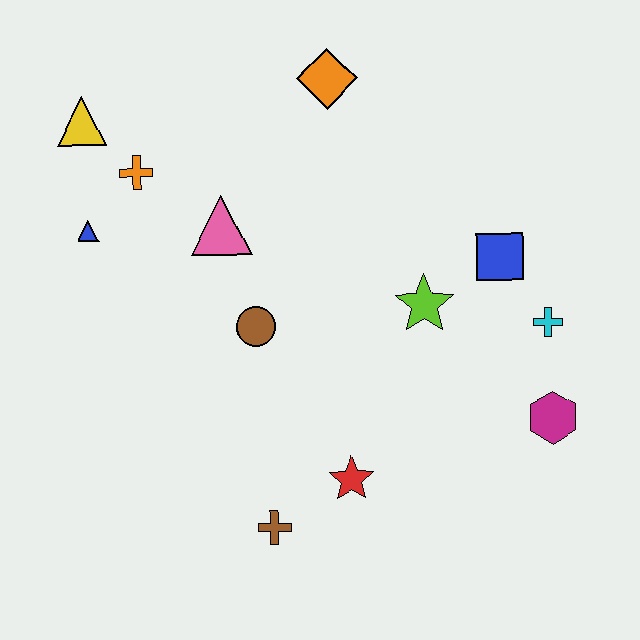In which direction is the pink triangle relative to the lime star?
The pink triangle is to the left of the lime star.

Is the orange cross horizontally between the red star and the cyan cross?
No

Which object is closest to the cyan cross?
The blue square is closest to the cyan cross.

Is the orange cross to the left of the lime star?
Yes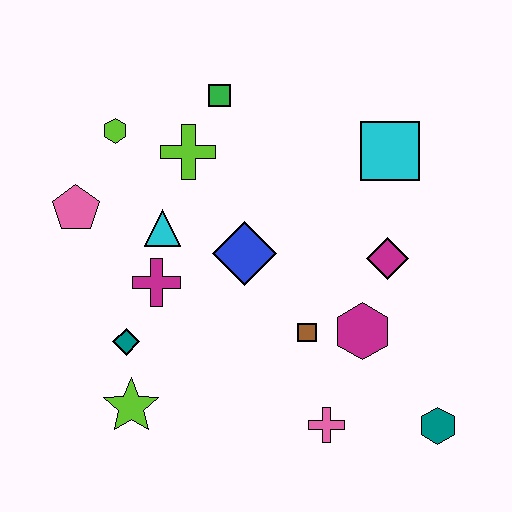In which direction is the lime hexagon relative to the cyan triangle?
The lime hexagon is above the cyan triangle.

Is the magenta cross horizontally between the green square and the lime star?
Yes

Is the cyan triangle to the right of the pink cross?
No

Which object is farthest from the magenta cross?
The teal hexagon is farthest from the magenta cross.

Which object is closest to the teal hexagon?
The pink cross is closest to the teal hexagon.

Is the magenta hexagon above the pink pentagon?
No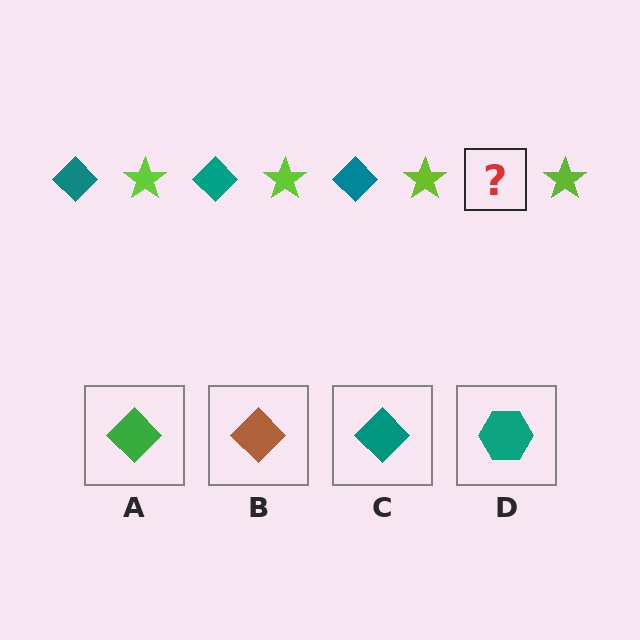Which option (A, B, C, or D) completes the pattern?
C.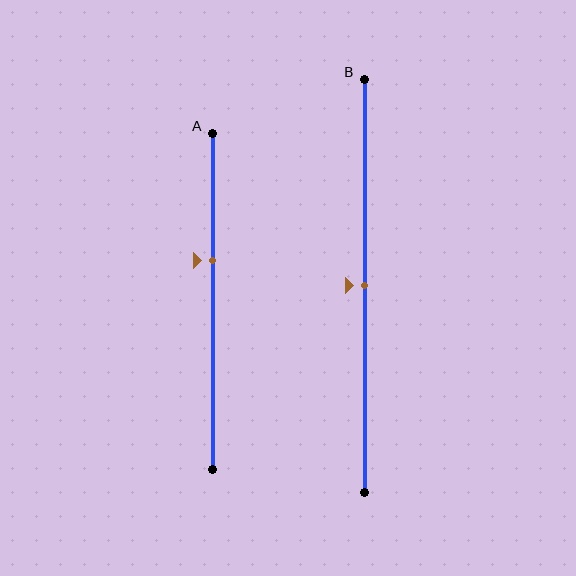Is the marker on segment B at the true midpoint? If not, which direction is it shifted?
Yes, the marker on segment B is at the true midpoint.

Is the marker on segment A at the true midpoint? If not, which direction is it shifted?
No, the marker on segment A is shifted upward by about 12% of the segment length.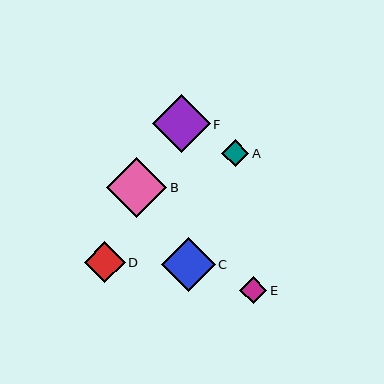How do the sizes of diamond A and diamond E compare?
Diamond A and diamond E are approximately the same size.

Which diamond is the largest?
Diamond B is the largest with a size of approximately 60 pixels.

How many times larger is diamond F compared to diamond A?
Diamond F is approximately 2.1 times the size of diamond A.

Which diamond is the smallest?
Diamond E is the smallest with a size of approximately 27 pixels.